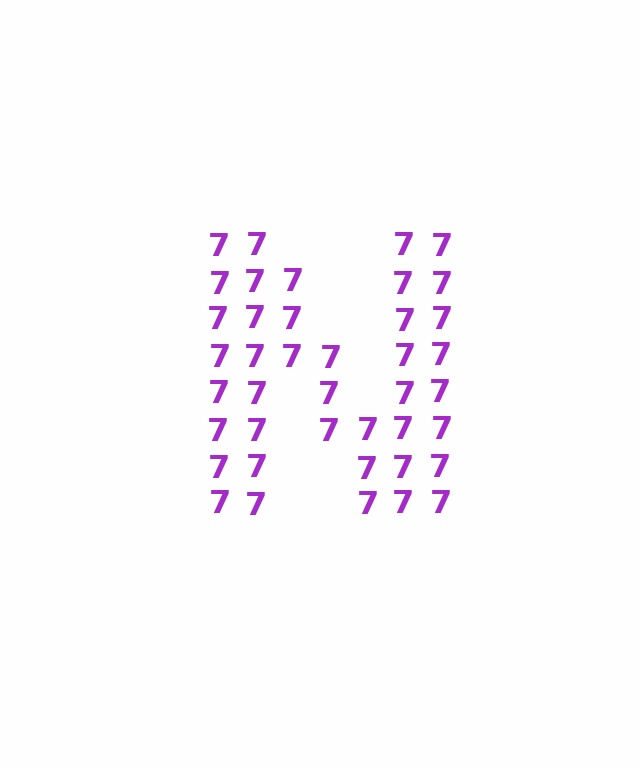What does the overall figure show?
The overall figure shows the letter N.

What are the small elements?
The small elements are digit 7's.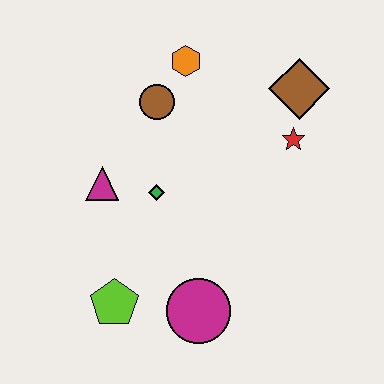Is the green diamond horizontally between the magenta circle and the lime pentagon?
Yes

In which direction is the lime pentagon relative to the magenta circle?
The lime pentagon is to the left of the magenta circle.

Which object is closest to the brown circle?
The orange hexagon is closest to the brown circle.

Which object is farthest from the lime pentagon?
The brown diamond is farthest from the lime pentagon.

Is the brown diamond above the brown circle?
Yes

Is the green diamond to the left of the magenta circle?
Yes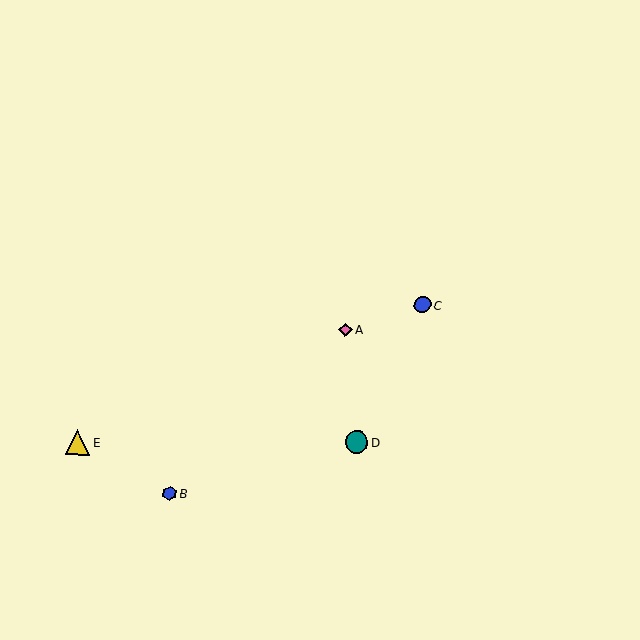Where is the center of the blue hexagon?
The center of the blue hexagon is at (170, 493).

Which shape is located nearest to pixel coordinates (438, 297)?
The blue circle (labeled C) at (423, 305) is nearest to that location.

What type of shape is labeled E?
Shape E is a yellow triangle.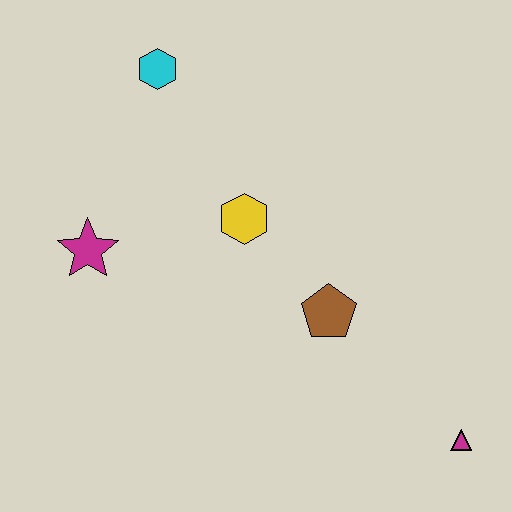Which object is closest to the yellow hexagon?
The brown pentagon is closest to the yellow hexagon.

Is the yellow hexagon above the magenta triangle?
Yes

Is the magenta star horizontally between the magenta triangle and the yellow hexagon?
No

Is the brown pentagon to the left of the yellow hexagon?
No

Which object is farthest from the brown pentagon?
The cyan hexagon is farthest from the brown pentagon.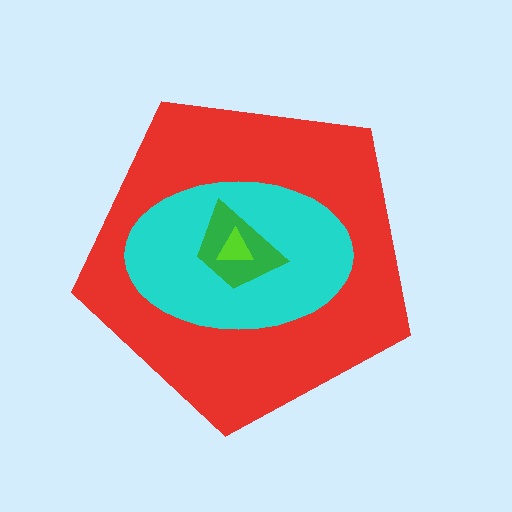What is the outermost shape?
The red pentagon.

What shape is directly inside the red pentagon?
The cyan ellipse.